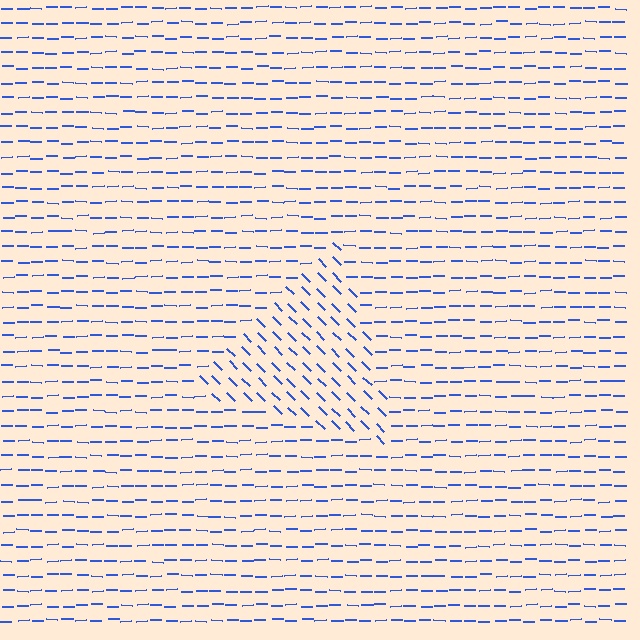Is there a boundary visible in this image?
Yes, there is a texture boundary formed by a change in line orientation.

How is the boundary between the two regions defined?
The boundary is defined purely by a change in line orientation (approximately 45 degrees difference). All lines are the same color and thickness.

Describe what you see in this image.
The image is filled with small blue line segments. A triangle region in the image has lines oriented differently from the surrounding lines, creating a visible texture boundary.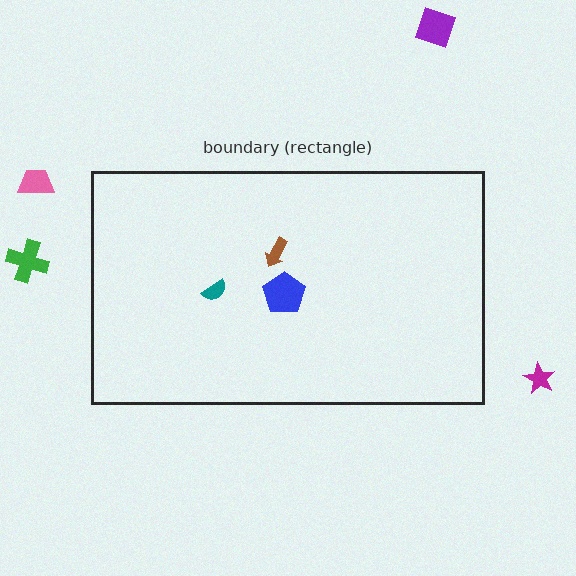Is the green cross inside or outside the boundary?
Outside.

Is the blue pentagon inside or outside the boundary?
Inside.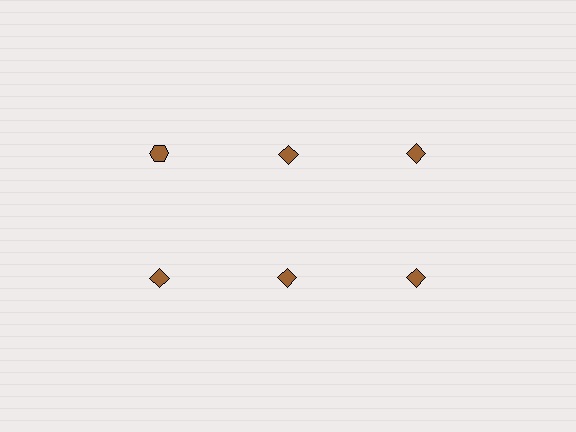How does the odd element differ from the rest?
It has a different shape: hexagon instead of diamond.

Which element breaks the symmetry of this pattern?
The brown hexagon in the top row, leftmost column breaks the symmetry. All other shapes are brown diamonds.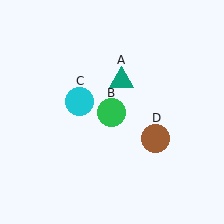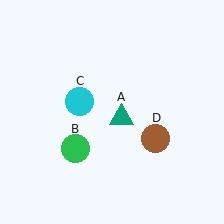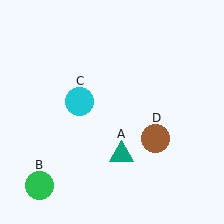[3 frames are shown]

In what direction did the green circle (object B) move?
The green circle (object B) moved down and to the left.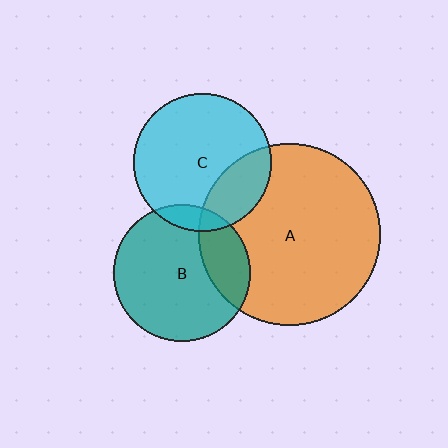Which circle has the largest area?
Circle A (orange).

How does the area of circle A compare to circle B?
Approximately 1.8 times.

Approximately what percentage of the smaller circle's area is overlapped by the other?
Approximately 25%.